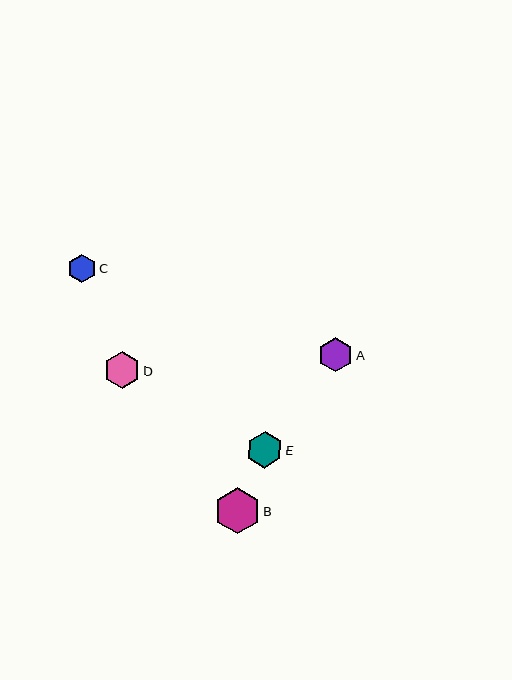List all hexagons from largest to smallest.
From largest to smallest: B, D, E, A, C.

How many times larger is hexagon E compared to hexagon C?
Hexagon E is approximately 1.3 times the size of hexagon C.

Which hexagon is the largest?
Hexagon B is the largest with a size of approximately 46 pixels.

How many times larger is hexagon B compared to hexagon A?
Hexagon B is approximately 1.3 times the size of hexagon A.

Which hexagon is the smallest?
Hexagon C is the smallest with a size of approximately 28 pixels.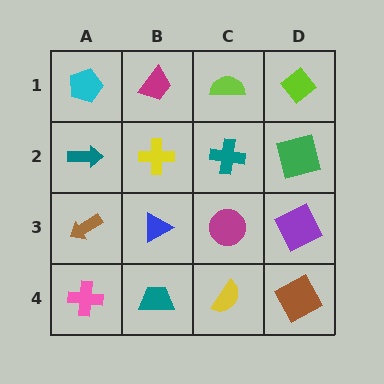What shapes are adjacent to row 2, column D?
A lime diamond (row 1, column D), a purple square (row 3, column D), a teal cross (row 2, column C).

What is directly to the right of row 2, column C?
A green square.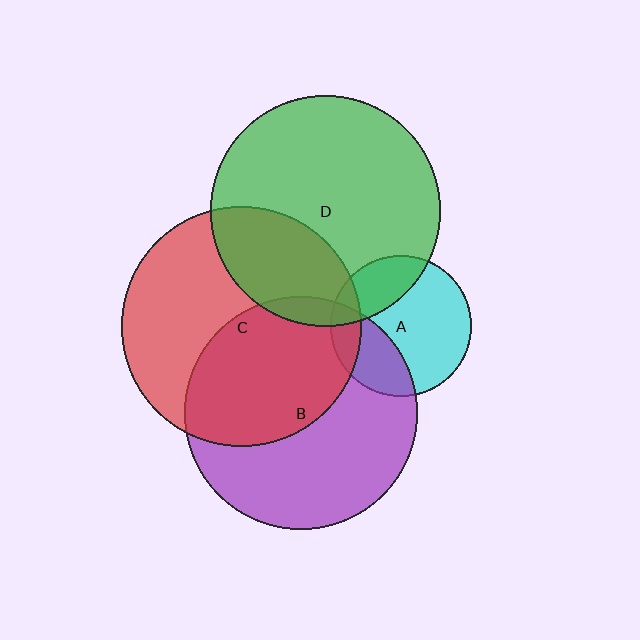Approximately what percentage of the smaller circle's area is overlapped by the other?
Approximately 5%.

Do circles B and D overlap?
Yes.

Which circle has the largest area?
Circle C (red).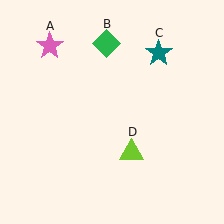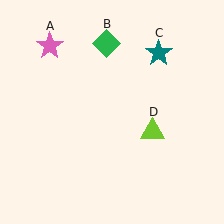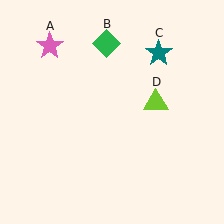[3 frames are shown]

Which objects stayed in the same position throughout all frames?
Pink star (object A) and green diamond (object B) and teal star (object C) remained stationary.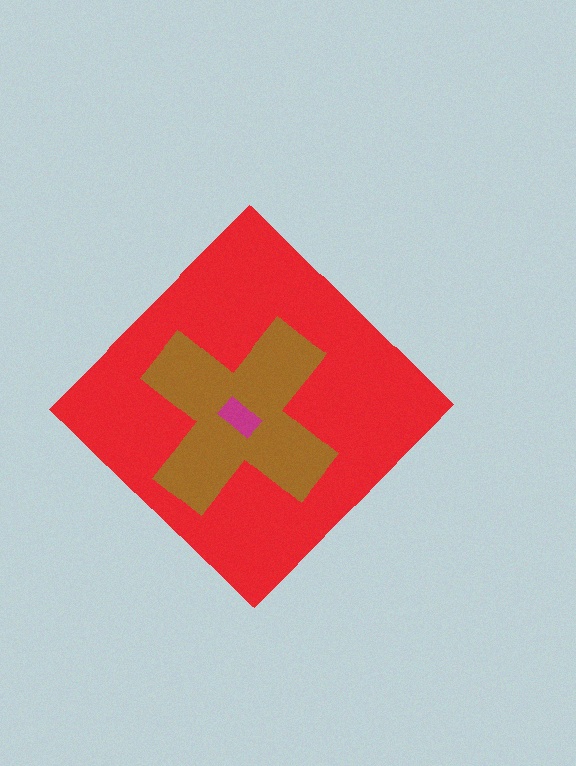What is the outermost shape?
The red diamond.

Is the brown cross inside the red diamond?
Yes.